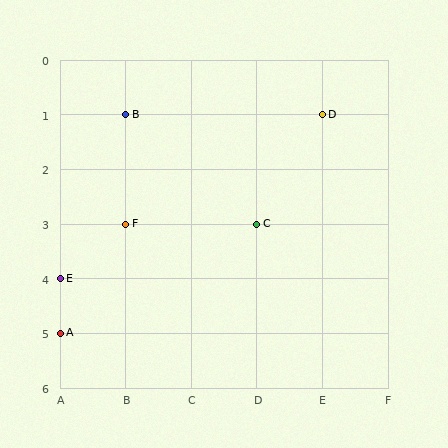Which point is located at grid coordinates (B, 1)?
Point B is at (B, 1).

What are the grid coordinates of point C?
Point C is at grid coordinates (D, 3).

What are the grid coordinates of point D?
Point D is at grid coordinates (E, 1).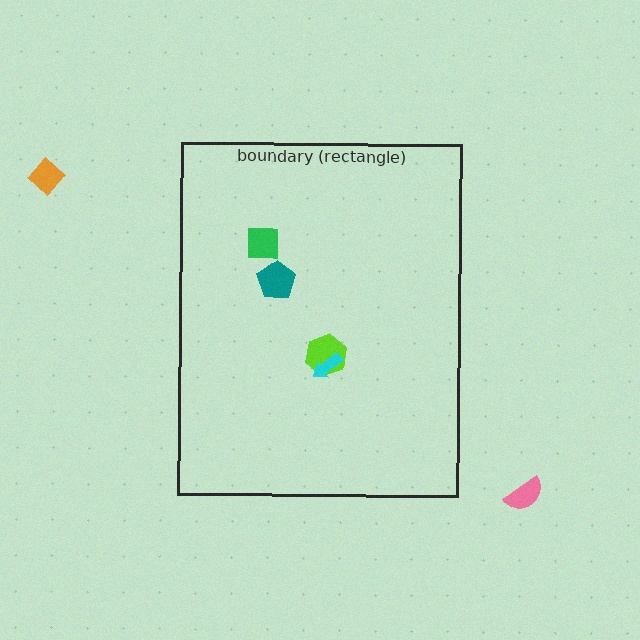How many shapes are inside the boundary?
4 inside, 2 outside.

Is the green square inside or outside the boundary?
Inside.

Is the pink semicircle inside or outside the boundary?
Outside.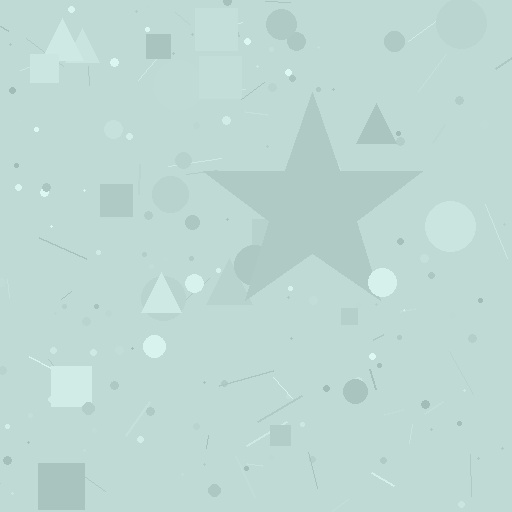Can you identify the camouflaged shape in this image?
The camouflaged shape is a star.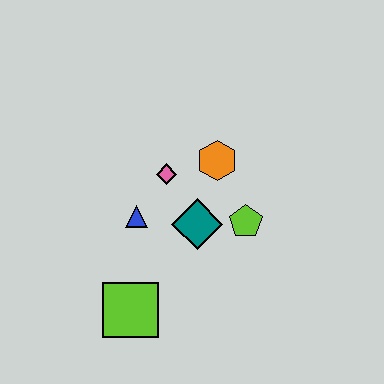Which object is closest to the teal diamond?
The lime pentagon is closest to the teal diamond.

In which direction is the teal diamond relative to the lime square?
The teal diamond is above the lime square.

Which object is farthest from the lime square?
The orange hexagon is farthest from the lime square.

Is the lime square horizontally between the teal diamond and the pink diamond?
No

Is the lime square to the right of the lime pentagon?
No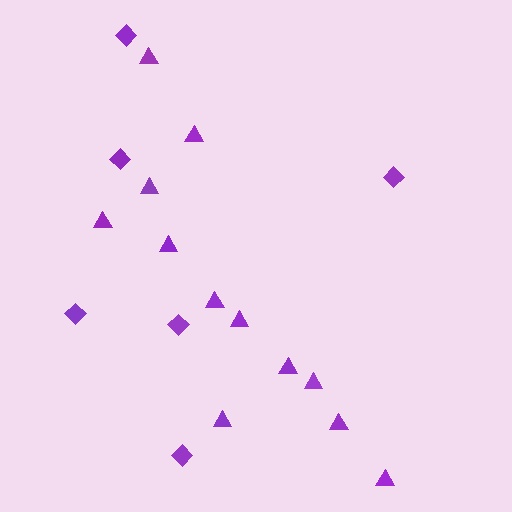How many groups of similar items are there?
There are 2 groups: one group of triangles (12) and one group of diamonds (6).